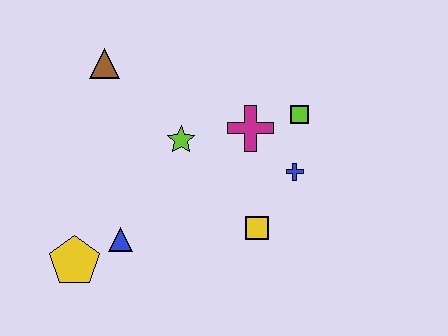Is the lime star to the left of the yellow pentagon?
No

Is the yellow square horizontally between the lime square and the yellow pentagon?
Yes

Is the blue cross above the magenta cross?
No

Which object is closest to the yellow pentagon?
The blue triangle is closest to the yellow pentagon.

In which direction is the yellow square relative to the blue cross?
The yellow square is below the blue cross.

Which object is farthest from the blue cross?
The yellow pentagon is farthest from the blue cross.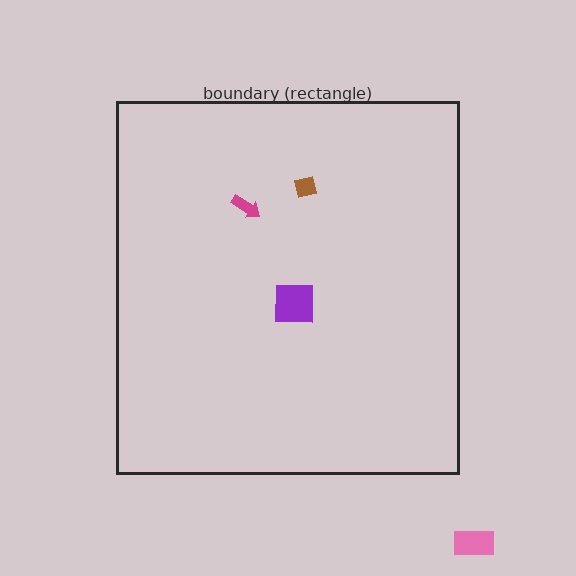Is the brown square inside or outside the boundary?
Inside.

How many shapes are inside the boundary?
3 inside, 1 outside.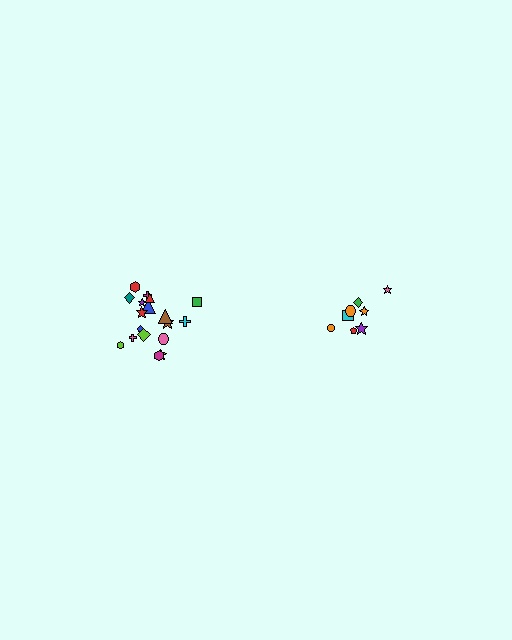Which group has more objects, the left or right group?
The left group.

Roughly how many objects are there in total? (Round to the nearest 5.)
Roughly 25 objects in total.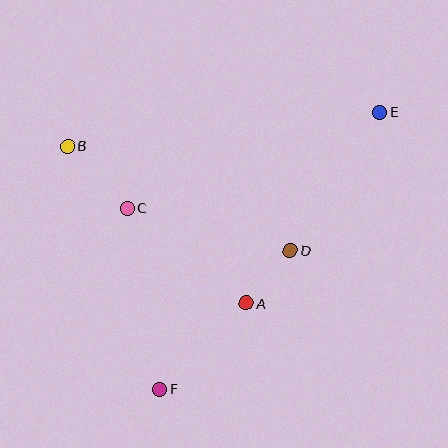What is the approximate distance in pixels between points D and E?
The distance between D and E is approximately 165 pixels.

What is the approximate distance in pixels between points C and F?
The distance between C and F is approximately 183 pixels.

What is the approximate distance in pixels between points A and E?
The distance between A and E is approximately 233 pixels.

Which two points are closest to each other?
Points A and D are closest to each other.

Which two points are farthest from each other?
Points E and F are farthest from each other.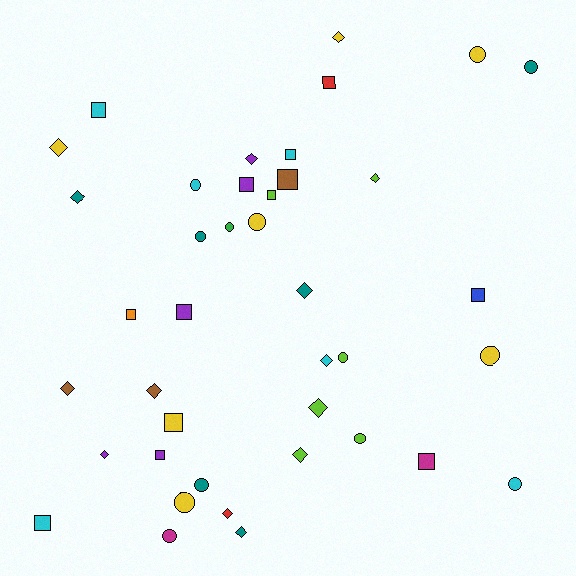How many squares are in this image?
There are 13 squares.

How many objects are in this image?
There are 40 objects.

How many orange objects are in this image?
There is 1 orange object.